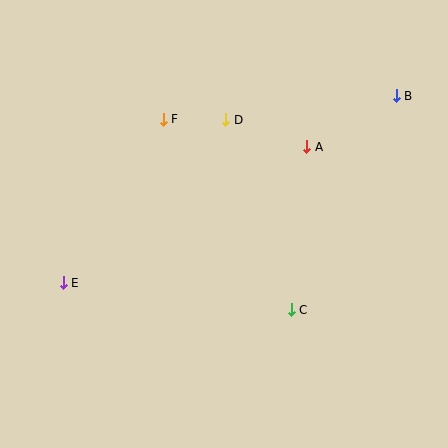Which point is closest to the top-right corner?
Point B is closest to the top-right corner.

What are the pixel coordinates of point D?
Point D is at (226, 120).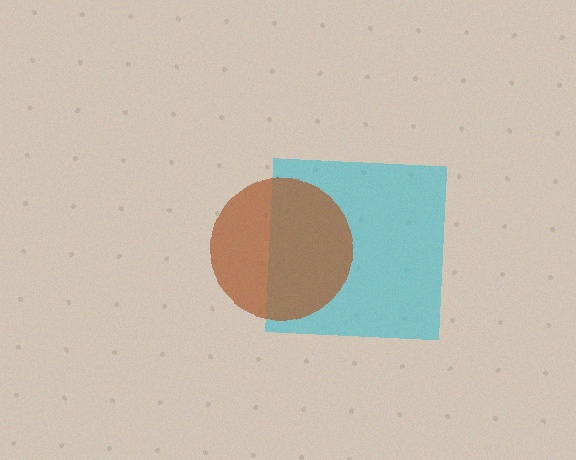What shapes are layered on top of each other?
The layered shapes are: a cyan square, a brown circle.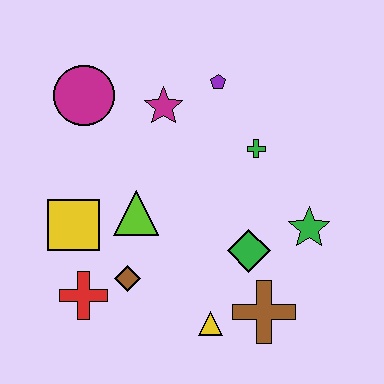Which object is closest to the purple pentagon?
The magenta star is closest to the purple pentagon.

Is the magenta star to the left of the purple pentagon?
Yes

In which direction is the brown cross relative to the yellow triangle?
The brown cross is to the right of the yellow triangle.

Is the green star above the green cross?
No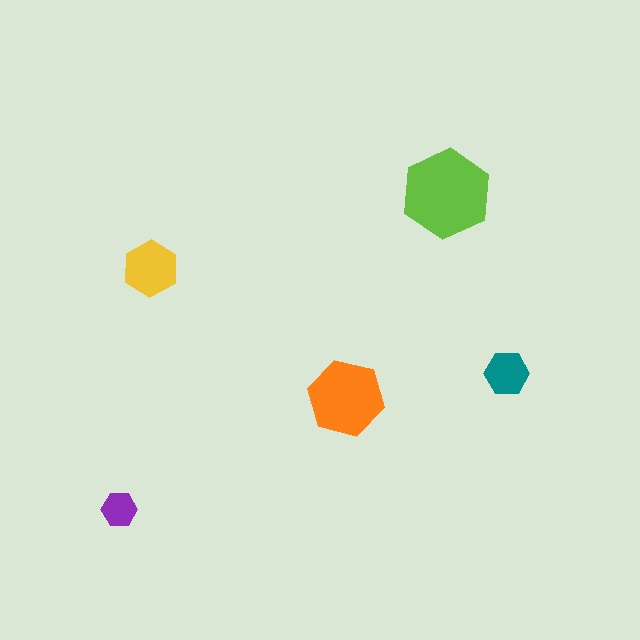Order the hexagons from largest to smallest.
the lime one, the orange one, the yellow one, the teal one, the purple one.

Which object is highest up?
The lime hexagon is topmost.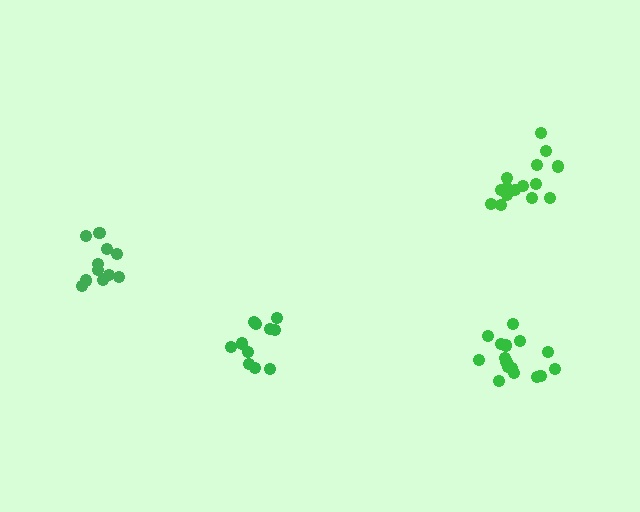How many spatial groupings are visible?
There are 4 spatial groupings.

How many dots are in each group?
Group 1: 16 dots, Group 2: 11 dots, Group 3: 16 dots, Group 4: 11 dots (54 total).